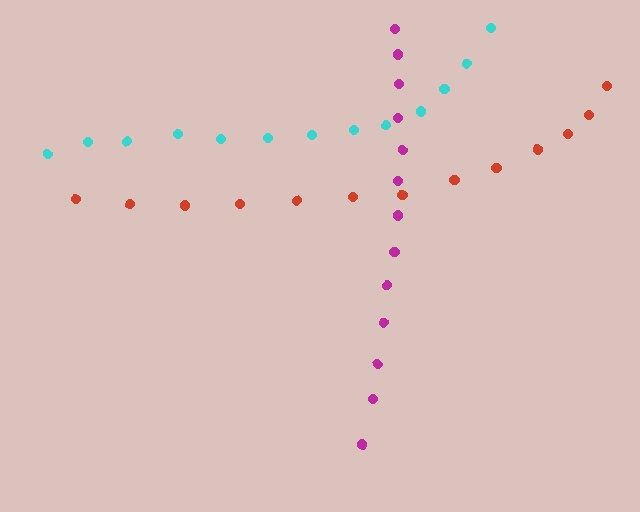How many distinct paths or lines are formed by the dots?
There are 3 distinct paths.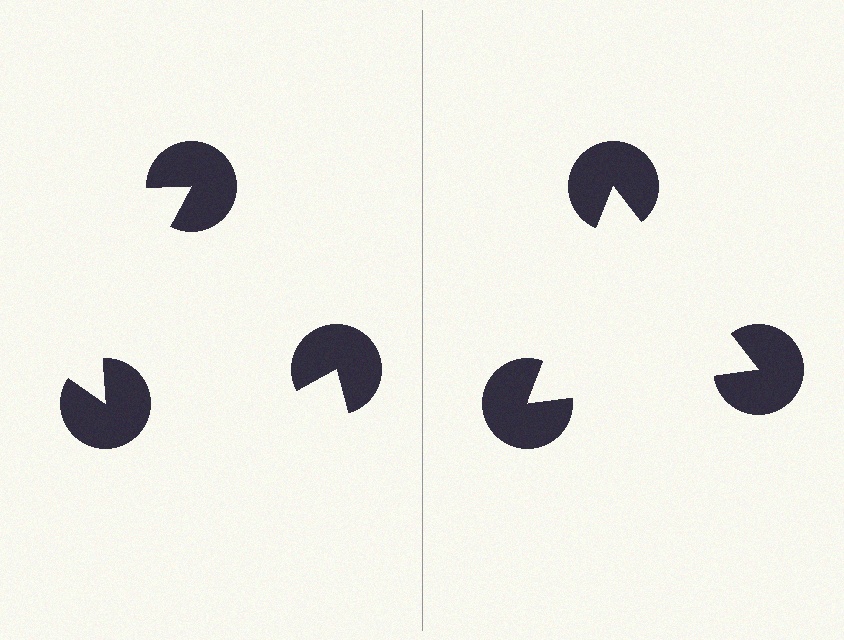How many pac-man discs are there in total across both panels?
6 — 3 on each side.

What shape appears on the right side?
An illusory triangle.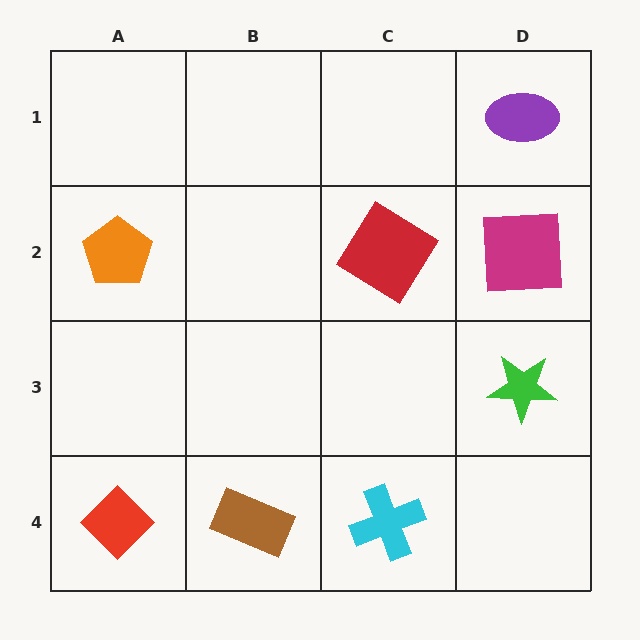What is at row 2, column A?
An orange pentagon.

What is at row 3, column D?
A green star.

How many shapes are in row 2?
3 shapes.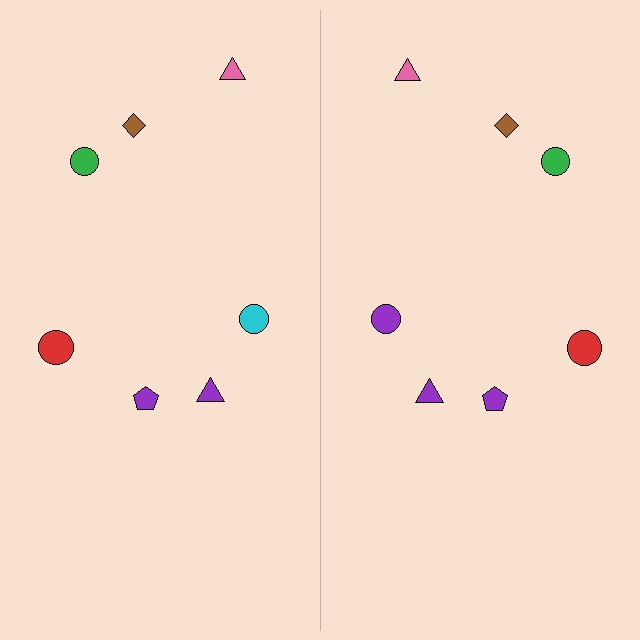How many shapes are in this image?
There are 14 shapes in this image.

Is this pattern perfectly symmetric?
No, the pattern is not perfectly symmetric. The purple circle on the right side breaks the symmetry — its mirror counterpart is cyan.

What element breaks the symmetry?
The purple circle on the right side breaks the symmetry — its mirror counterpart is cyan.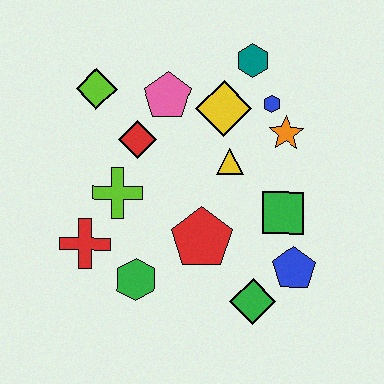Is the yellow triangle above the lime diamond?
No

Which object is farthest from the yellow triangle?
The red cross is farthest from the yellow triangle.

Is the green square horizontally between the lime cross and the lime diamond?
No